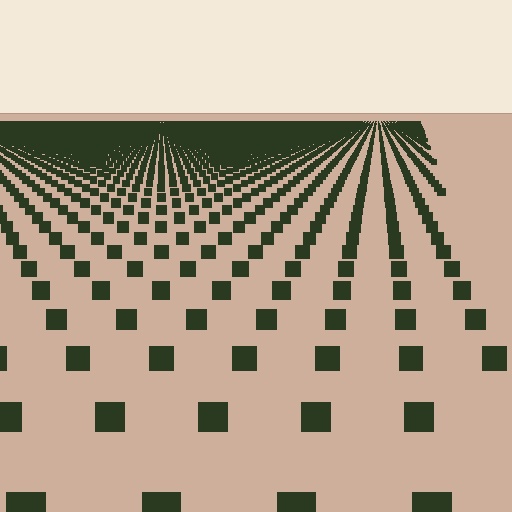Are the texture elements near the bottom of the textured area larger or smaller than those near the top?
Larger. Near the bottom, elements are closer to the viewer and appear at a bigger on-screen size.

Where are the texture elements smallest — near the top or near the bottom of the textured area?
Near the top.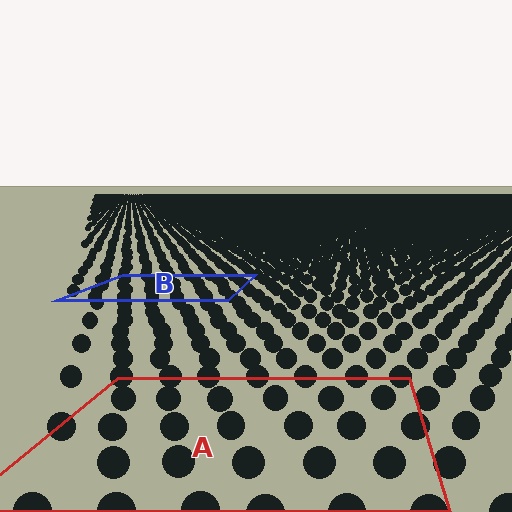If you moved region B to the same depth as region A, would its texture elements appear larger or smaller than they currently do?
They would appear larger. At a closer depth, the same texture elements are projected at a bigger on-screen size.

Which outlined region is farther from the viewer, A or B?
Region B is farther from the viewer — the texture elements inside it appear smaller and more densely packed.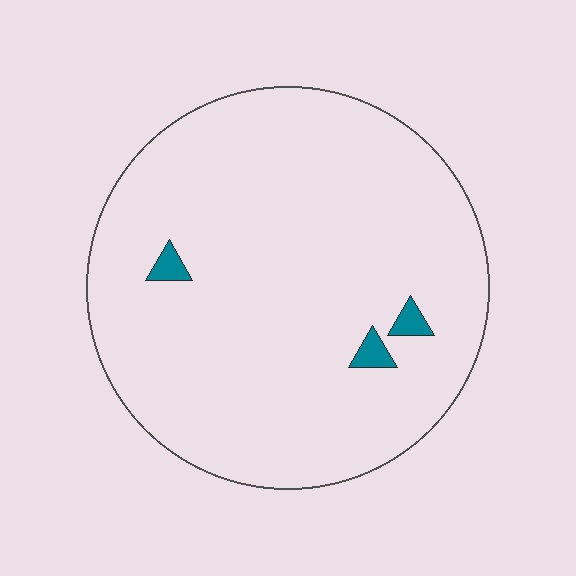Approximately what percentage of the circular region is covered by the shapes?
Approximately 0%.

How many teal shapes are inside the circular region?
3.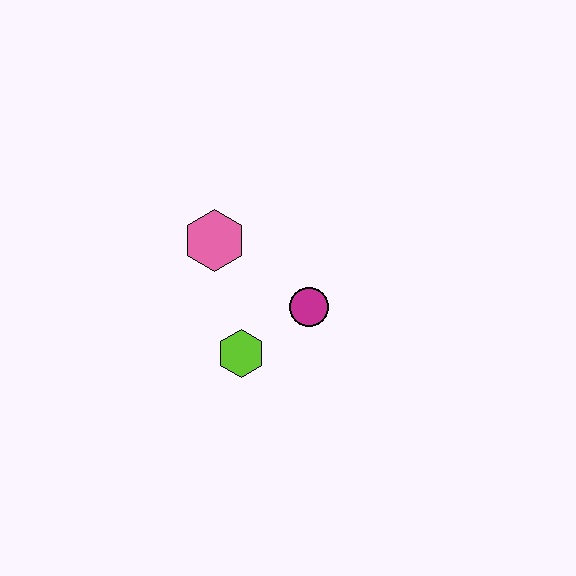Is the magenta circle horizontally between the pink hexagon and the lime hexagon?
No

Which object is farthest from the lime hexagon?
The pink hexagon is farthest from the lime hexagon.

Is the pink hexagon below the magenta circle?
No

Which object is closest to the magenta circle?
The lime hexagon is closest to the magenta circle.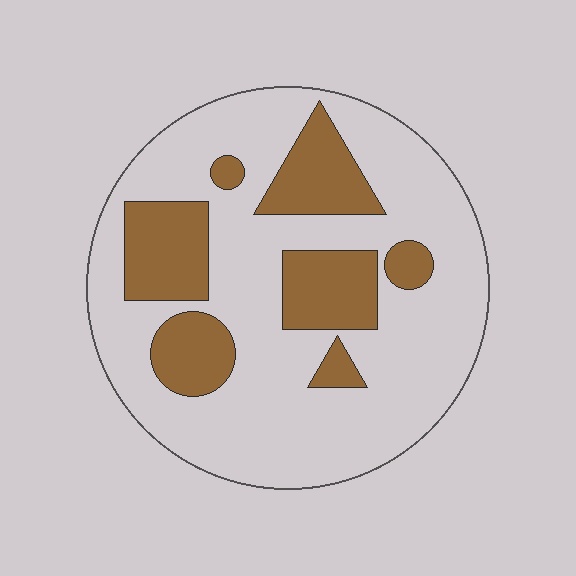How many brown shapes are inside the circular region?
7.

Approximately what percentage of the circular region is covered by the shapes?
Approximately 25%.